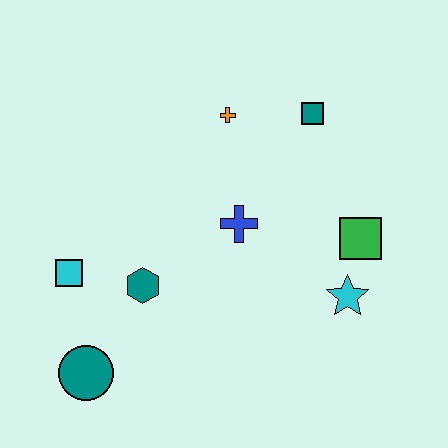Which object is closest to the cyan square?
The teal hexagon is closest to the cyan square.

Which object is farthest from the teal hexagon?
The teal square is farthest from the teal hexagon.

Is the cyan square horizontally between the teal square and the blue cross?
No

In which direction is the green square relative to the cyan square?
The green square is to the right of the cyan square.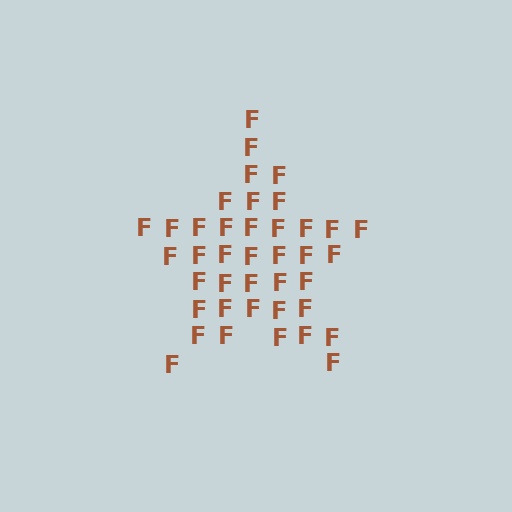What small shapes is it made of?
It is made of small letter F's.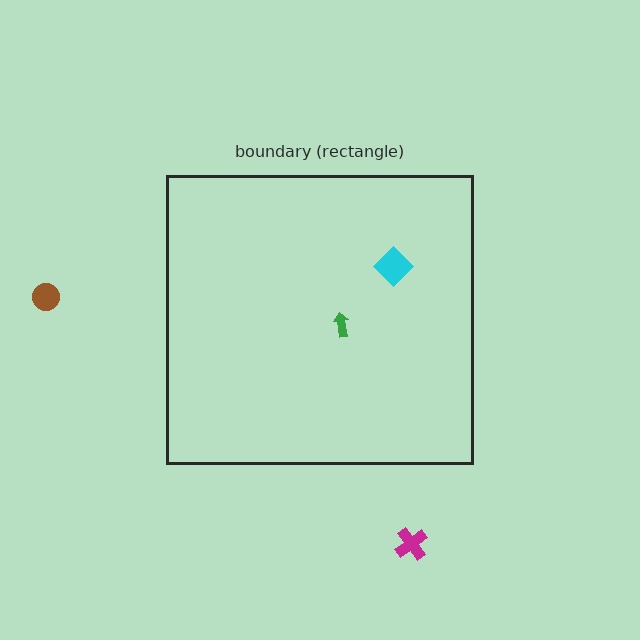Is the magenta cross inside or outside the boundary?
Outside.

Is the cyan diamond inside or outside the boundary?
Inside.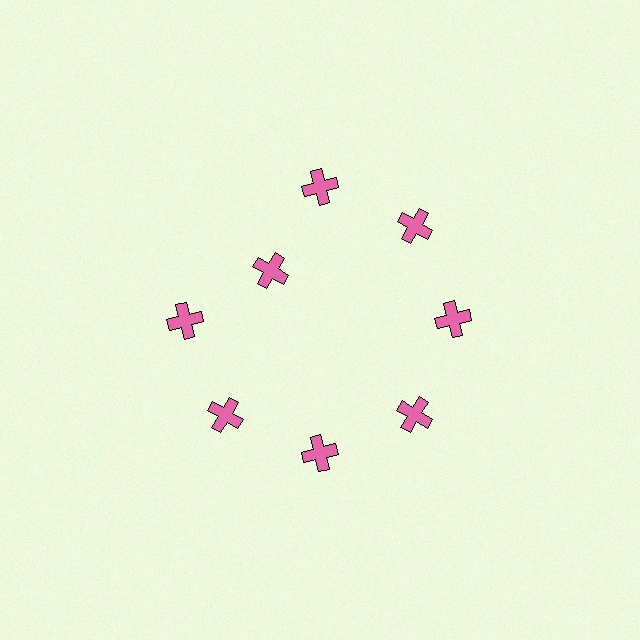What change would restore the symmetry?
The symmetry would be restored by moving it outward, back onto the ring so that all 8 crosses sit at equal angles and equal distance from the center.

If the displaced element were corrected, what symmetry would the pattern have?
It would have 8-fold rotational symmetry — the pattern would map onto itself every 45 degrees.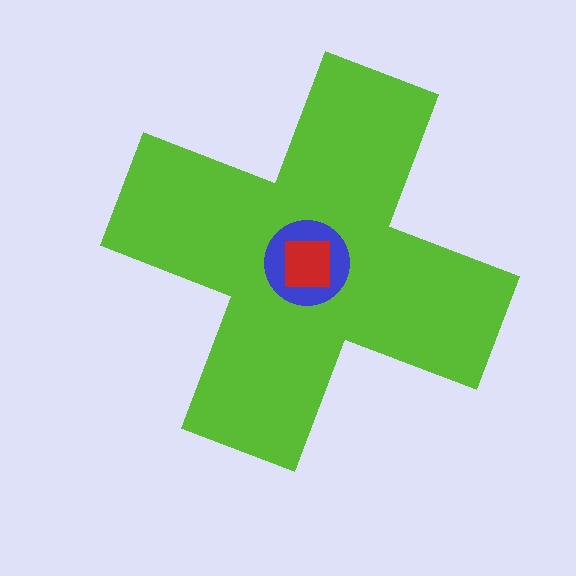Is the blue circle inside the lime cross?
Yes.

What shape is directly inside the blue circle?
The red square.